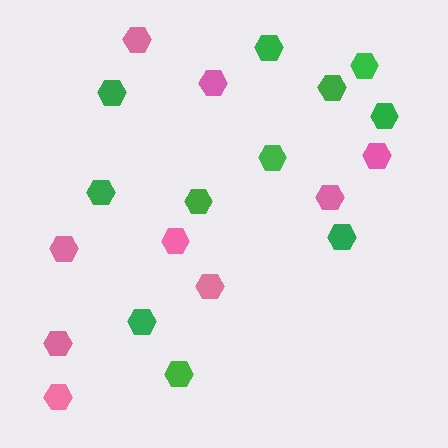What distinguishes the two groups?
There are 2 groups: one group of pink hexagons (9) and one group of green hexagons (11).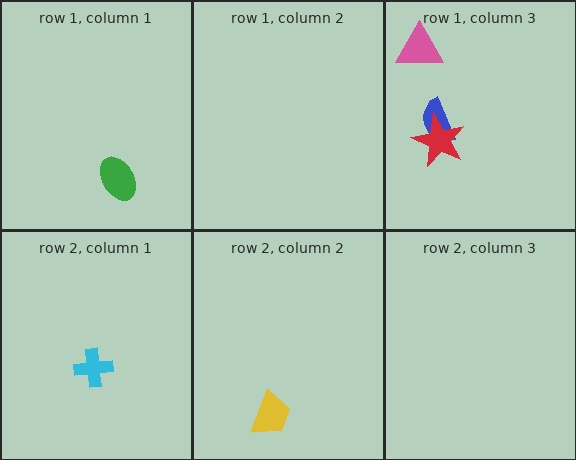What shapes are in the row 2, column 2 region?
The yellow trapezoid.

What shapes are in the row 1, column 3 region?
The blue semicircle, the red star, the pink triangle.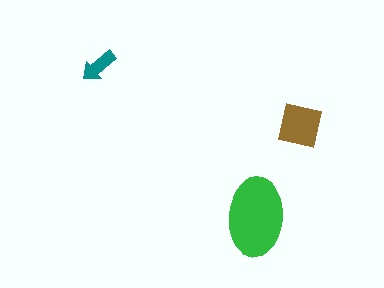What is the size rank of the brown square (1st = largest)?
2nd.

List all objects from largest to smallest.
The green ellipse, the brown square, the teal arrow.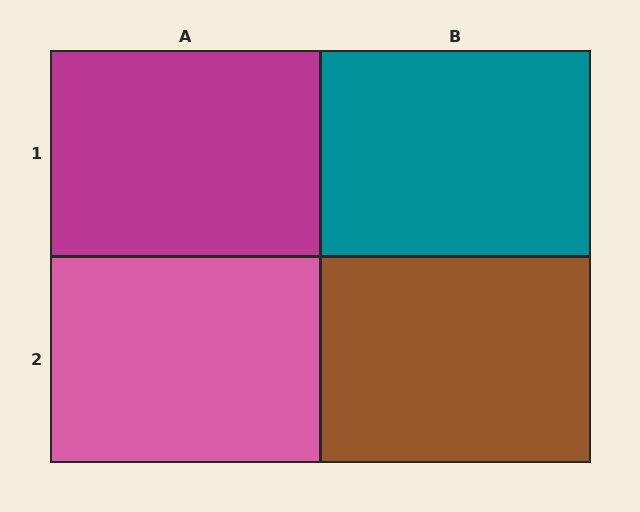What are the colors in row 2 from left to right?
Pink, brown.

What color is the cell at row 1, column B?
Teal.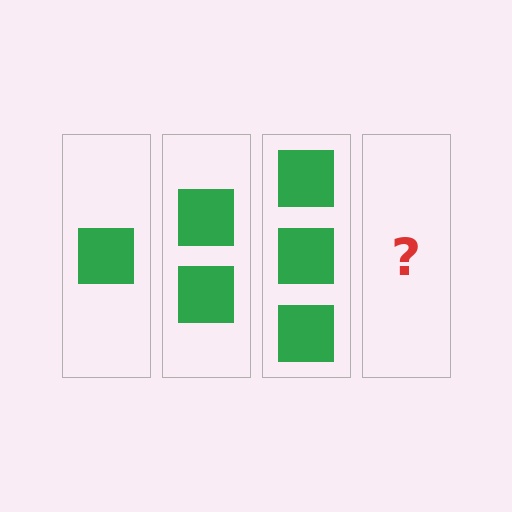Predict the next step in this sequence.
The next step is 4 squares.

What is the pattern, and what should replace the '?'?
The pattern is that each step adds one more square. The '?' should be 4 squares.